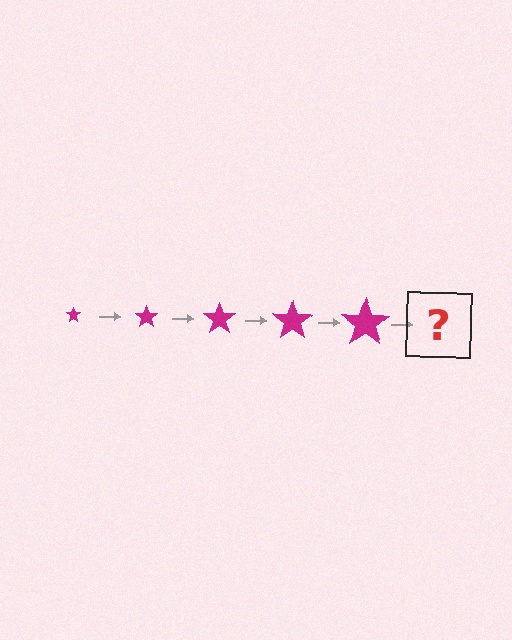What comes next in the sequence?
The next element should be a magenta star, larger than the previous one.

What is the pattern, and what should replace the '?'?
The pattern is that the star gets progressively larger each step. The '?' should be a magenta star, larger than the previous one.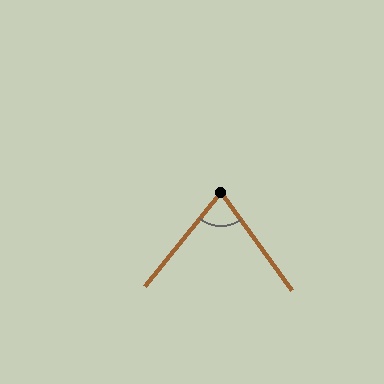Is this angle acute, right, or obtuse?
It is acute.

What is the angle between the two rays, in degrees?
Approximately 74 degrees.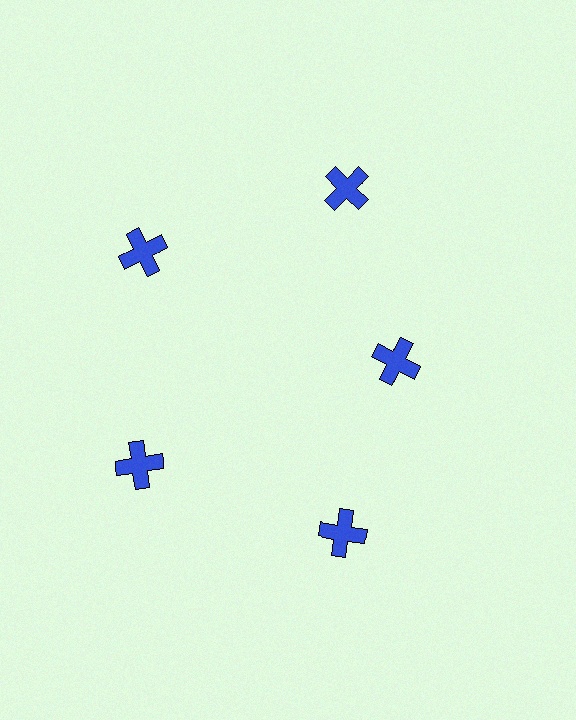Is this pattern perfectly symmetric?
No. The 5 blue crosses are arranged in a ring, but one element near the 3 o'clock position is pulled inward toward the center, breaking the 5-fold rotational symmetry.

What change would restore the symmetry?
The symmetry would be restored by moving it outward, back onto the ring so that all 5 crosses sit at equal angles and equal distance from the center.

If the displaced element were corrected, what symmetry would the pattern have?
It would have 5-fold rotational symmetry — the pattern would map onto itself every 72 degrees.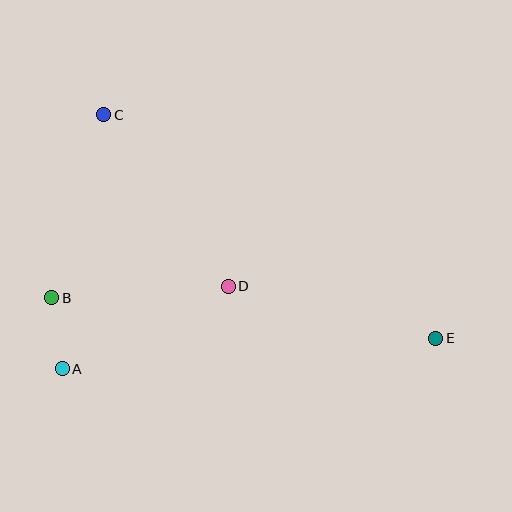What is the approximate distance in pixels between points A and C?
The distance between A and C is approximately 257 pixels.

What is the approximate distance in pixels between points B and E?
The distance between B and E is approximately 386 pixels.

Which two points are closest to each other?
Points A and B are closest to each other.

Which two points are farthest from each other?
Points C and E are farthest from each other.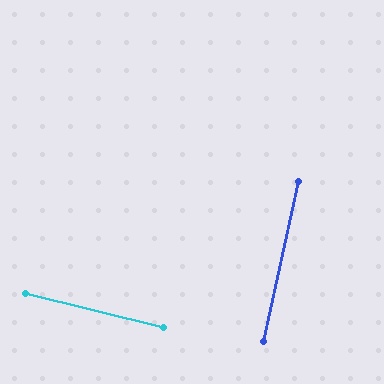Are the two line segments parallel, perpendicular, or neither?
Perpendicular — they meet at approximately 89°.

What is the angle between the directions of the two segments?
Approximately 89 degrees.